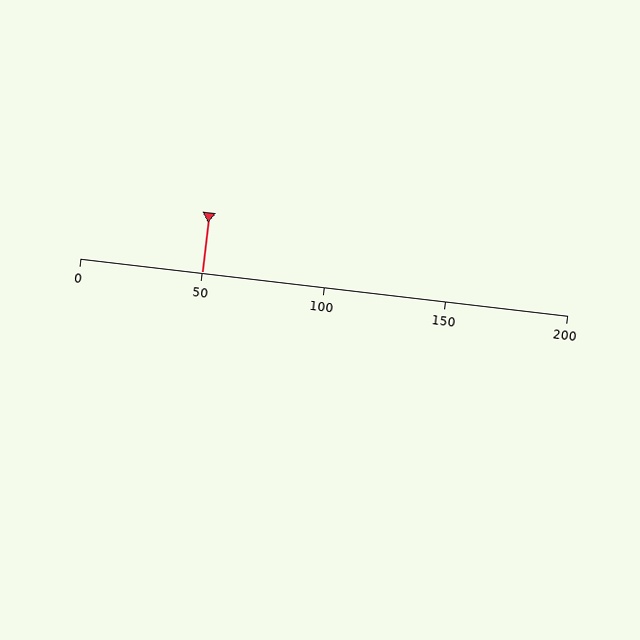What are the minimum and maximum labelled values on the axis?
The axis runs from 0 to 200.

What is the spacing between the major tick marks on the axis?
The major ticks are spaced 50 apart.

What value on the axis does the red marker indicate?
The marker indicates approximately 50.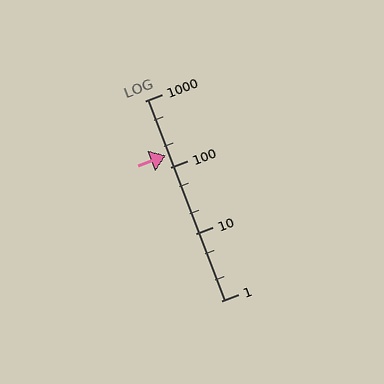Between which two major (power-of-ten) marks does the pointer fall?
The pointer is between 100 and 1000.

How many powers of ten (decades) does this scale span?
The scale spans 3 decades, from 1 to 1000.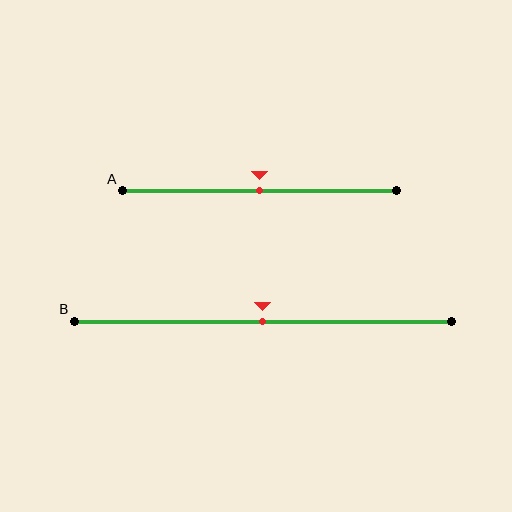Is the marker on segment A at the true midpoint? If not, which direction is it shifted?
Yes, the marker on segment A is at the true midpoint.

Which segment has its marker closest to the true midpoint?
Segment A has its marker closest to the true midpoint.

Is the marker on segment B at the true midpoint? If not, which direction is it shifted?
Yes, the marker on segment B is at the true midpoint.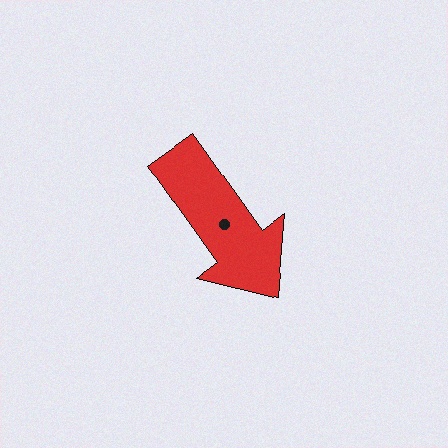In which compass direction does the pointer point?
Southeast.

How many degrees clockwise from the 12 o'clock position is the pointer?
Approximately 144 degrees.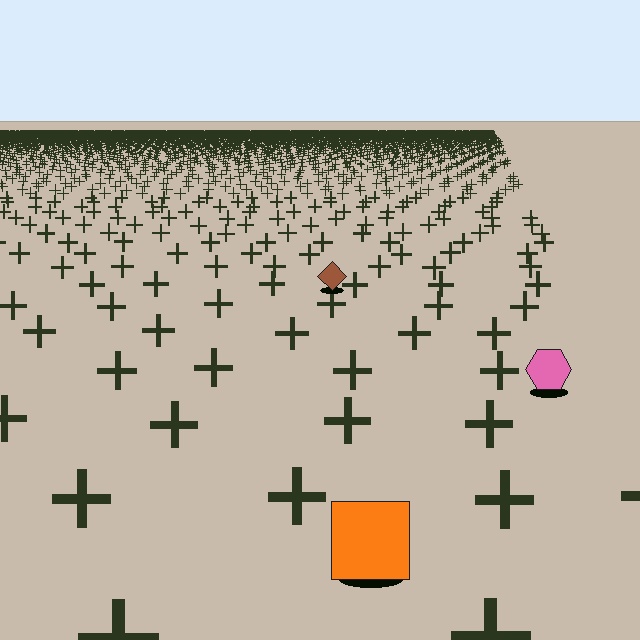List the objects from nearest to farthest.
From nearest to farthest: the orange square, the pink hexagon, the brown diamond.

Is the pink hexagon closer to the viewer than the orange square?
No. The orange square is closer — you can tell from the texture gradient: the ground texture is coarser near it.